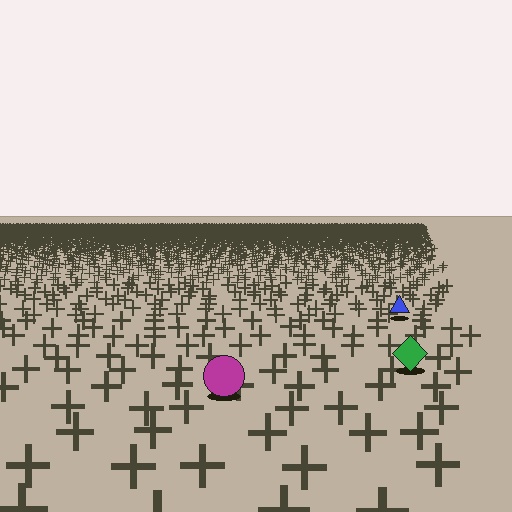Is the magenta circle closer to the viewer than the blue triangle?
Yes. The magenta circle is closer — you can tell from the texture gradient: the ground texture is coarser near it.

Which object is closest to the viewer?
The magenta circle is closest. The texture marks near it are larger and more spread out.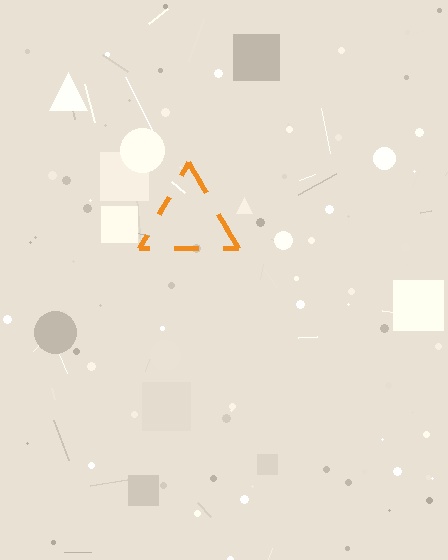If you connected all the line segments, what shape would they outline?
They would outline a triangle.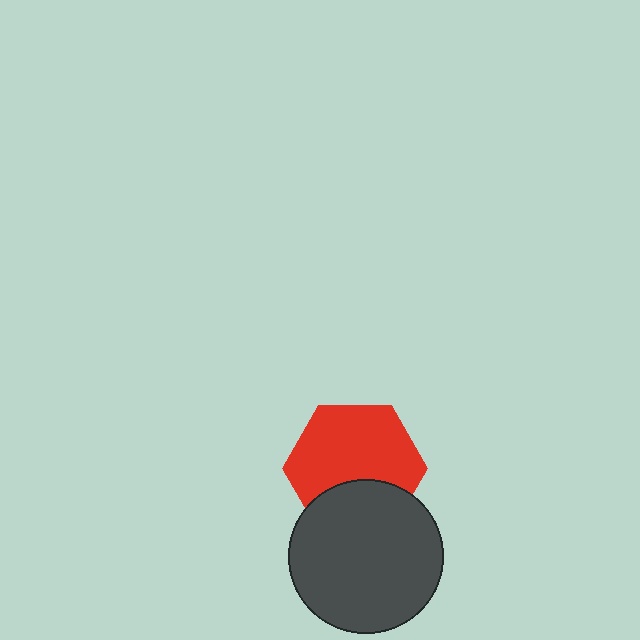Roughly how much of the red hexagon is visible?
Most of it is visible (roughly 69%).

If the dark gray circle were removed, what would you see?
You would see the complete red hexagon.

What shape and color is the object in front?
The object in front is a dark gray circle.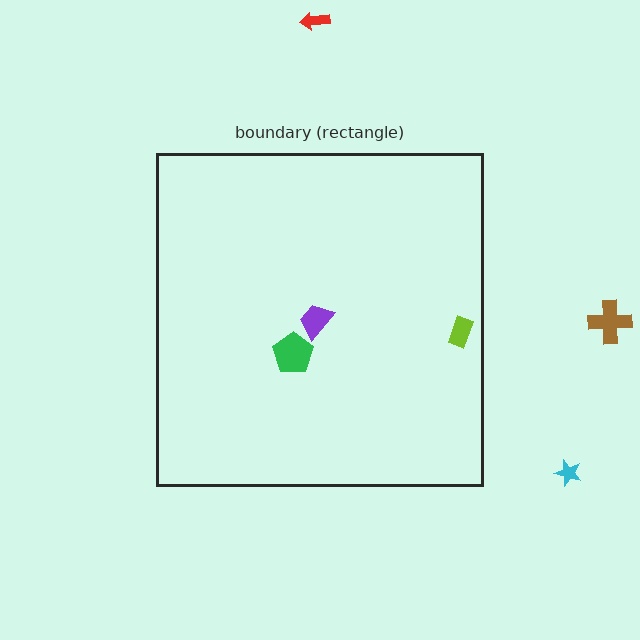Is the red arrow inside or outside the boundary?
Outside.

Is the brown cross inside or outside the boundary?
Outside.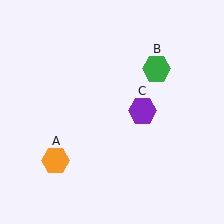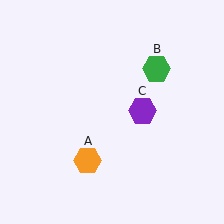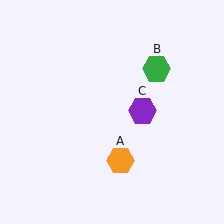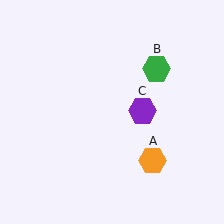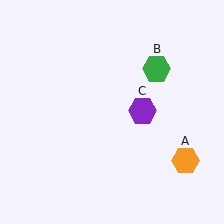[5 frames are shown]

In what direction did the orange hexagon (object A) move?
The orange hexagon (object A) moved right.